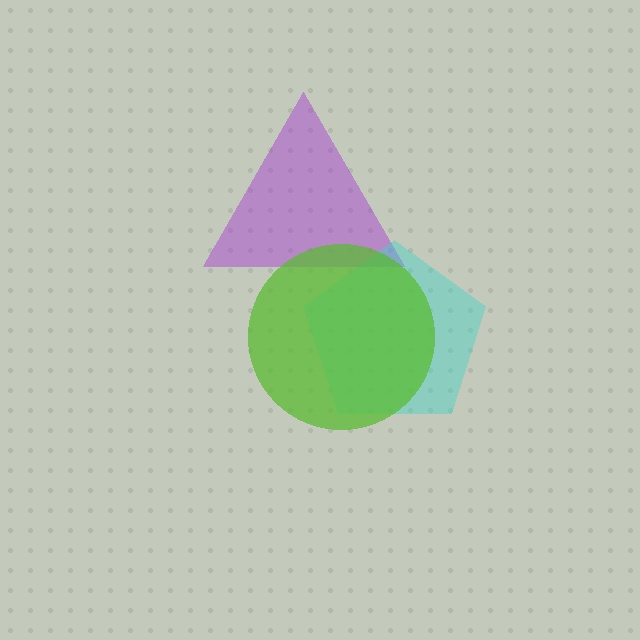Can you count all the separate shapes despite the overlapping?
Yes, there are 3 separate shapes.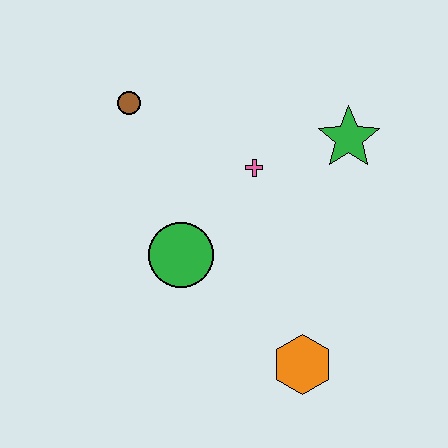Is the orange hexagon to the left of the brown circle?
No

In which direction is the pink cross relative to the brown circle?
The pink cross is to the right of the brown circle.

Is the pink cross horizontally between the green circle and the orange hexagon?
Yes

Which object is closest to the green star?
The pink cross is closest to the green star.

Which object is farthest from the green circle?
The green star is farthest from the green circle.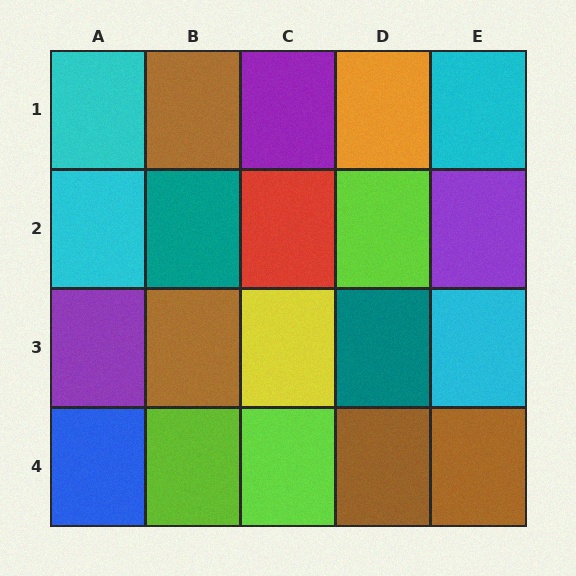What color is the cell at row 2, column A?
Cyan.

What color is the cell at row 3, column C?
Yellow.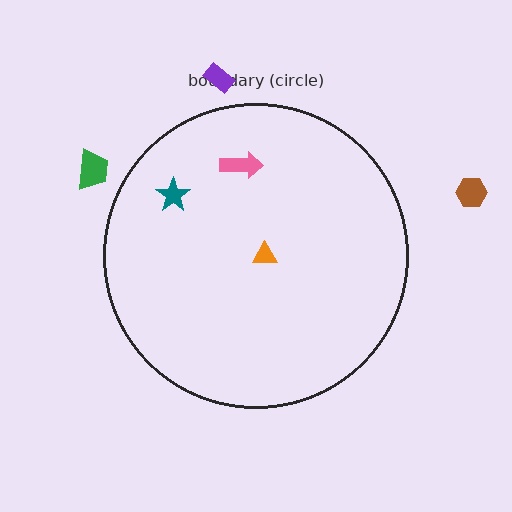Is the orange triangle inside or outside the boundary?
Inside.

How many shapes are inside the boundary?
3 inside, 3 outside.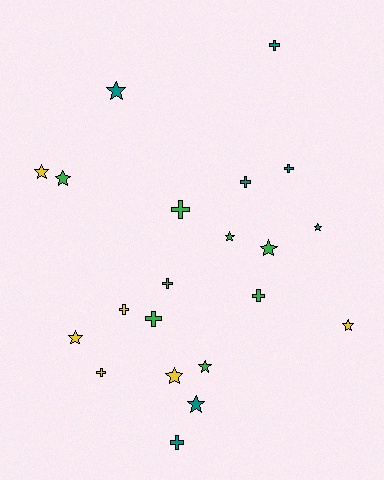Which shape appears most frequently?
Star, with 11 objects.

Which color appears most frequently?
Green, with 8 objects.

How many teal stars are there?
There are 3 teal stars.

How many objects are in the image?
There are 21 objects.